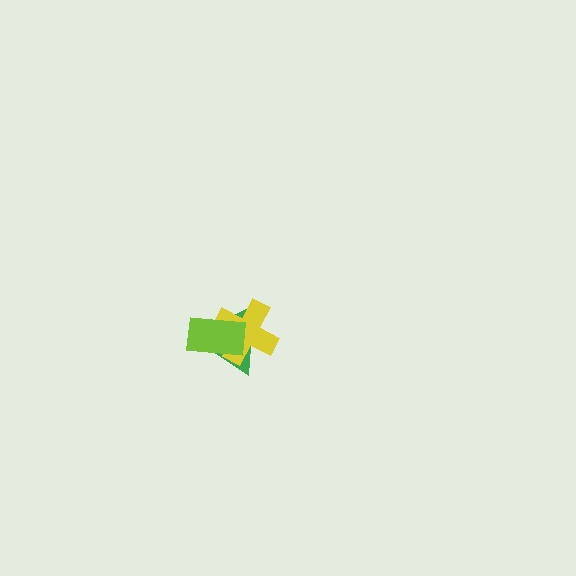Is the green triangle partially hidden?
Yes, it is partially covered by another shape.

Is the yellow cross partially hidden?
Yes, it is partially covered by another shape.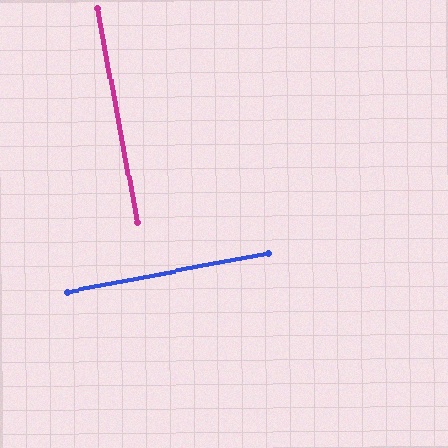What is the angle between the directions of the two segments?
Approximately 89 degrees.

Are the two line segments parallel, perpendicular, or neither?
Perpendicular — they meet at approximately 89°.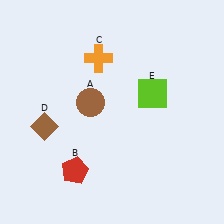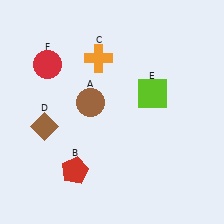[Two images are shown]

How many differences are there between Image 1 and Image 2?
There is 1 difference between the two images.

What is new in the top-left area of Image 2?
A red circle (F) was added in the top-left area of Image 2.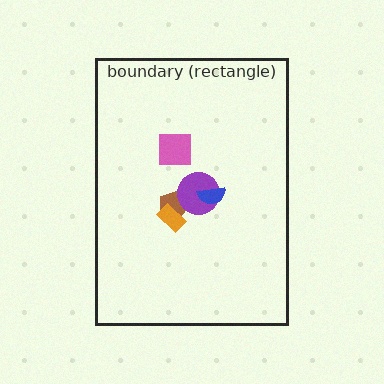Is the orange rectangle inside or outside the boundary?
Inside.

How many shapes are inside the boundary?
5 inside, 0 outside.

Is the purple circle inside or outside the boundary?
Inside.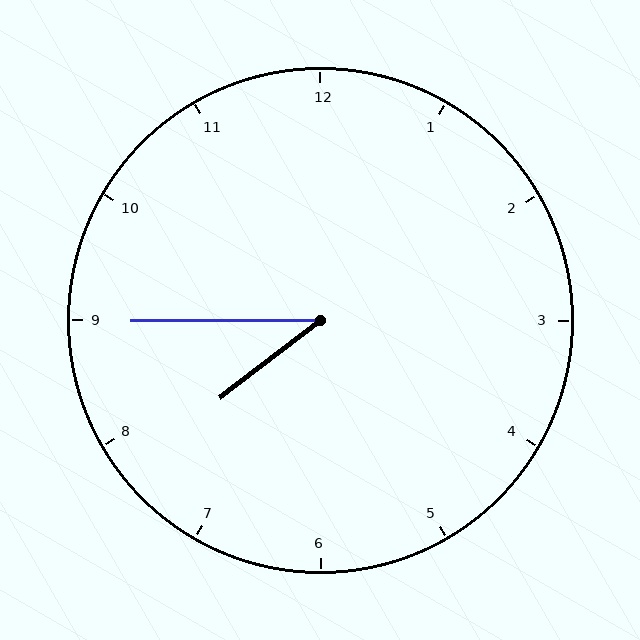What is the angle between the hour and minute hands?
Approximately 38 degrees.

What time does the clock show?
7:45.